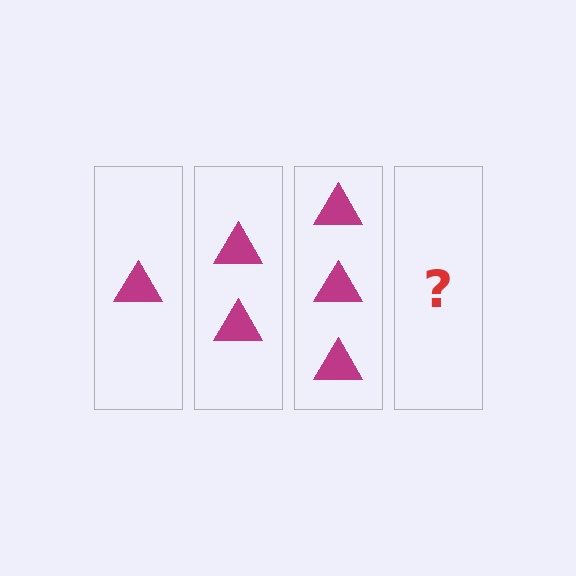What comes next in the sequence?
The next element should be 4 triangles.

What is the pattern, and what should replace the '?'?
The pattern is that each step adds one more triangle. The '?' should be 4 triangles.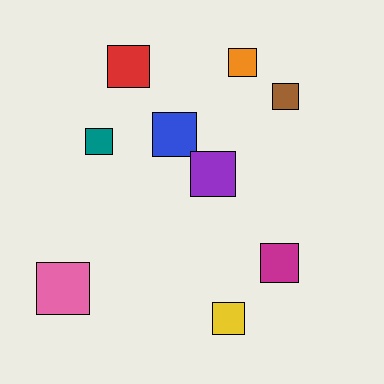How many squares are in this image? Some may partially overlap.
There are 9 squares.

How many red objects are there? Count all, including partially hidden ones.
There is 1 red object.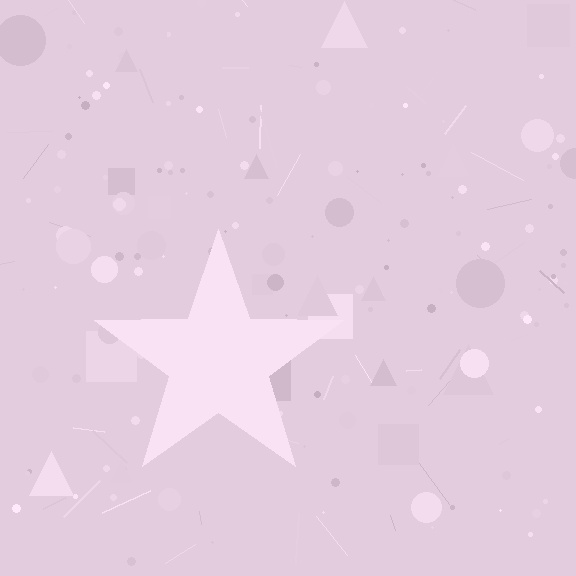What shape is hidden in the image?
A star is hidden in the image.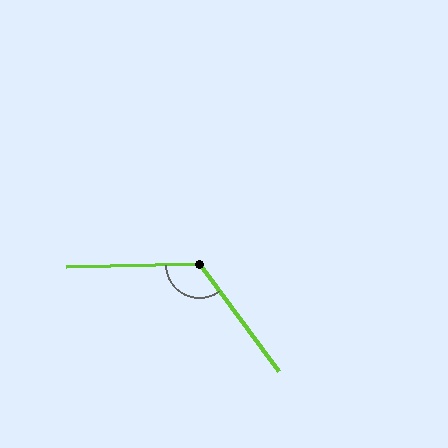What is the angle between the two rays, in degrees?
Approximately 125 degrees.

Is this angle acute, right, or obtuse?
It is obtuse.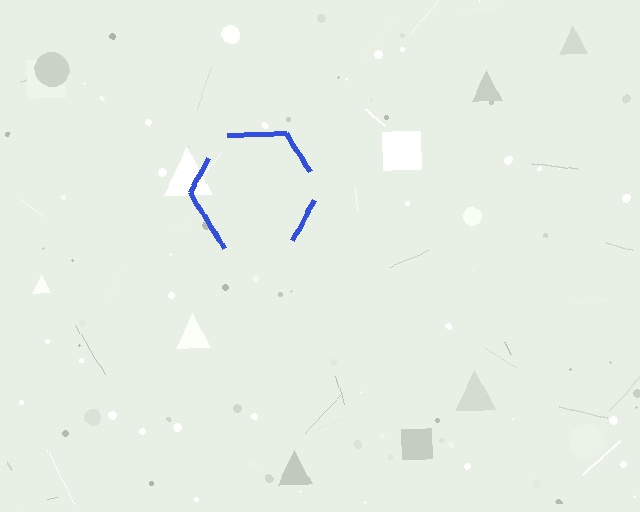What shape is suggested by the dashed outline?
The dashed outline suggests a hexagon.